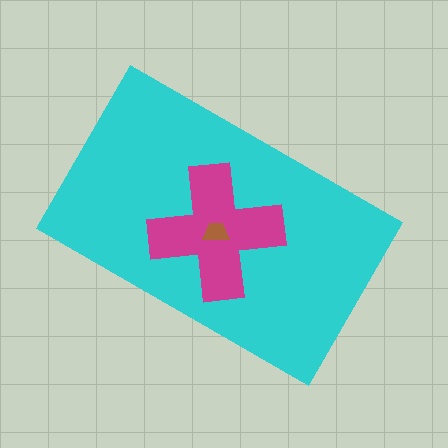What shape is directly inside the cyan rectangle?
The magenta cross.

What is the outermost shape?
The cyan rectangle.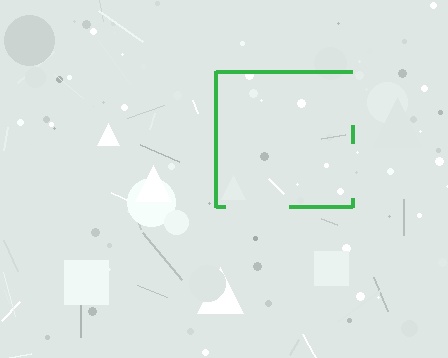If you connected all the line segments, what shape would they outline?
They would outline a square.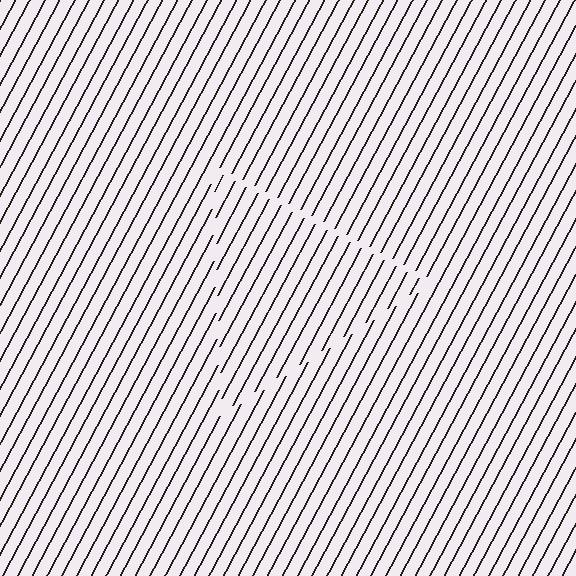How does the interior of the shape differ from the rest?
The interior of the shape contains the same grating, shifted by half a period — the contour is defined by the phase discontinuity where line-ends from the inner and outer gratings abut.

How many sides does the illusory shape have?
3 sides — the line-ends trace a triangle.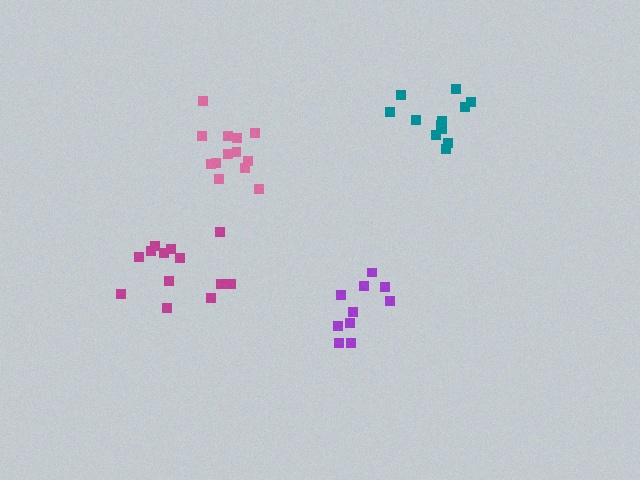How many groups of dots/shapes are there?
There are 4 groups.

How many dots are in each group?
Group 1: 12 dots, Group 2: 13 dots, Group 3: 10 dots, Group 4: 13 dots (48 total).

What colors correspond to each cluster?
The clusters are colored: teal, magenta, purple, pink.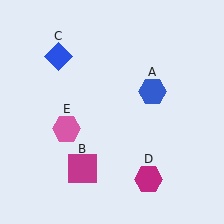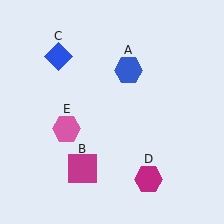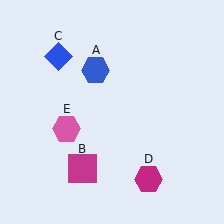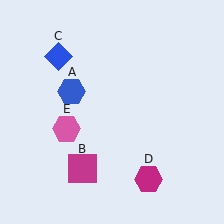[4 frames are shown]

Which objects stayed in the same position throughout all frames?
Magenta square (object B) and blue diamond (object C) and magenta hexagon (object D) and pink hexagon (object E) remained stationary.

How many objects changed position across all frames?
1 object changed position: blue hexagon (object A).